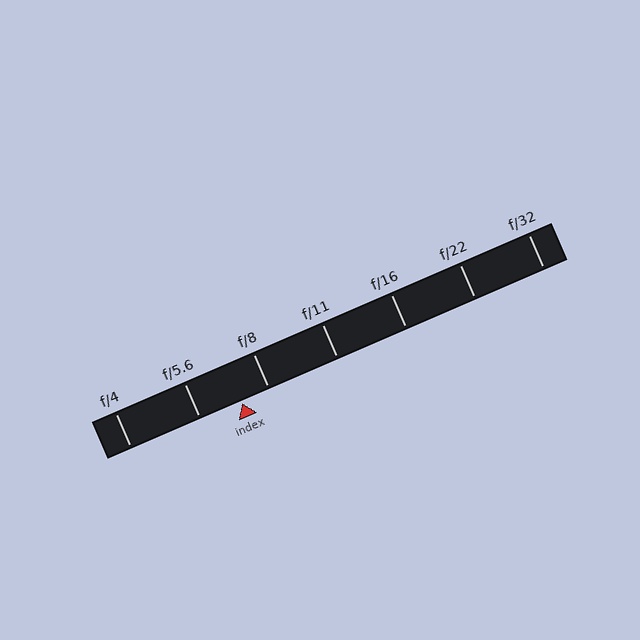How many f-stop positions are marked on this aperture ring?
There are 7 f-stop positions marked.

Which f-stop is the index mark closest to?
The index mark is closest to f/8.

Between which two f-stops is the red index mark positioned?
The index mark is between f/5.6 and f/8.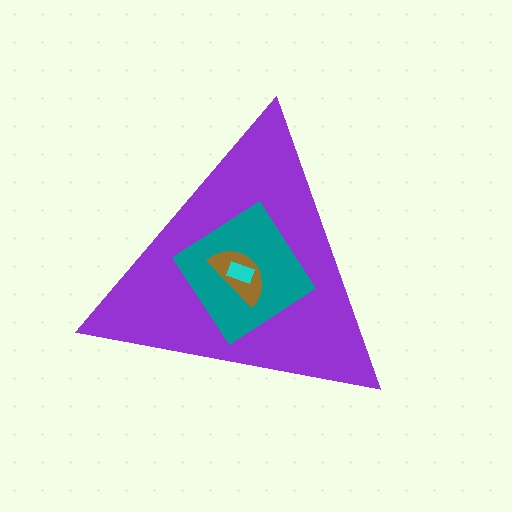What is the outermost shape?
The purple triangle.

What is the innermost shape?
The cyan rectangle.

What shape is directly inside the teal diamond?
The brown semicircle.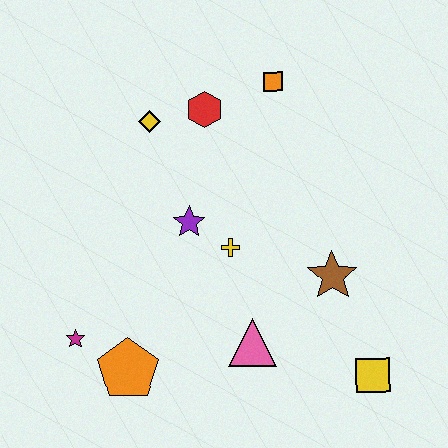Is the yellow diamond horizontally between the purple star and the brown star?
No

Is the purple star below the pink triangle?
No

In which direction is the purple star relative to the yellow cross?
The purple star is to the left of the yellow cross.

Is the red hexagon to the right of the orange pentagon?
Yes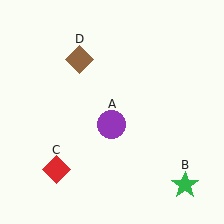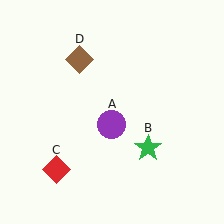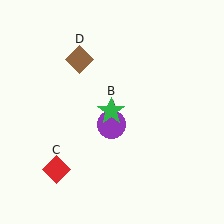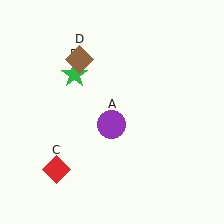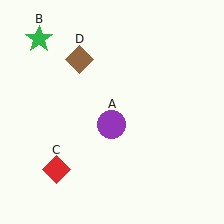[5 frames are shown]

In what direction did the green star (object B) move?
The green star (object B) moved up and to the left.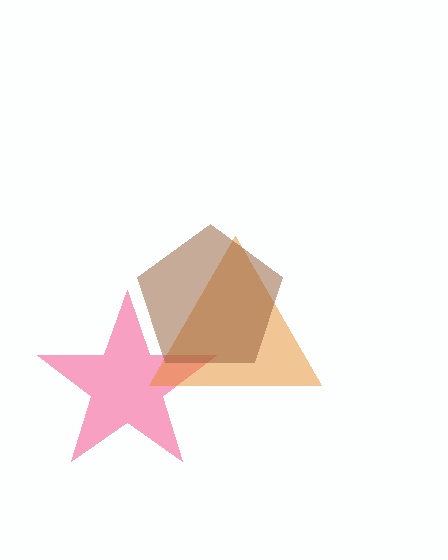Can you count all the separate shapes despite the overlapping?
Yes, there are 3 separate shapes.